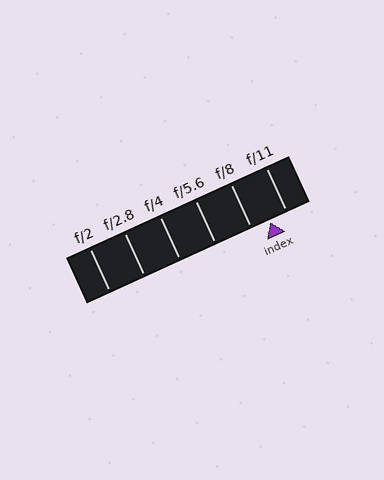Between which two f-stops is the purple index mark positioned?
The index mark is between f/8 and f/11.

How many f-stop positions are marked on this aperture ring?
There are 6 f-stop positions marked.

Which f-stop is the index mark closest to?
The index mark is closest to f/11.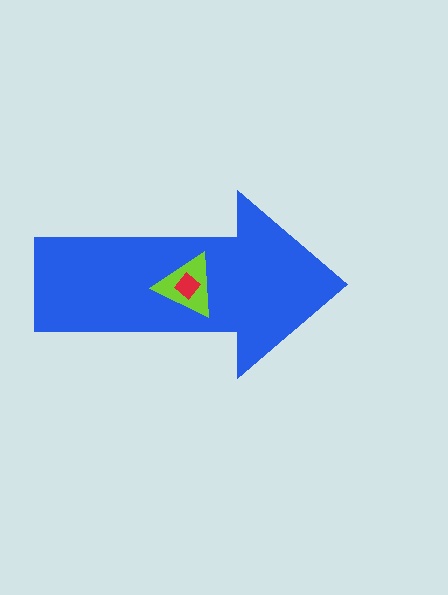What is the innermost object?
The red diamond.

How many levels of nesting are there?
3.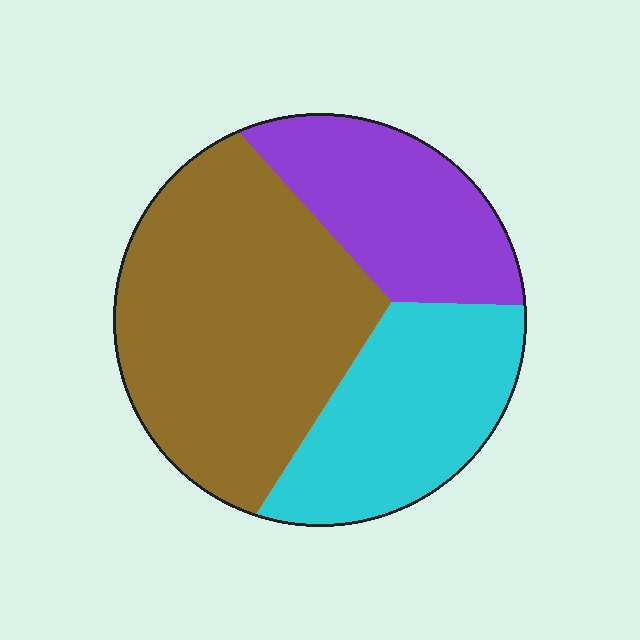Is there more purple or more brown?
Brown.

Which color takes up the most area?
Brown, at roughly 50%.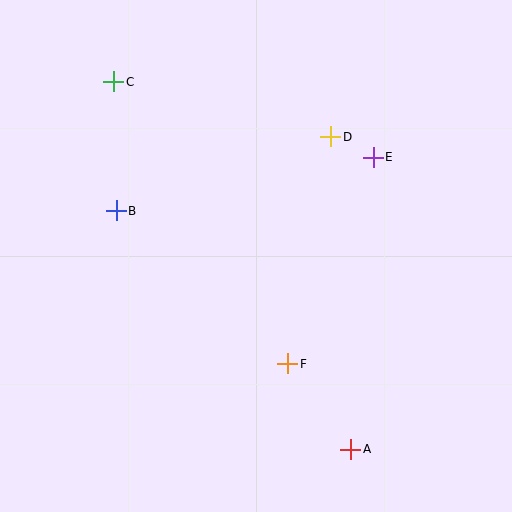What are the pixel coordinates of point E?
Point E is at (373, 157).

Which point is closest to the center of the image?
Point F at (288, 364) is closest to the center.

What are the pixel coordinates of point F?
Point F is at (288, 364).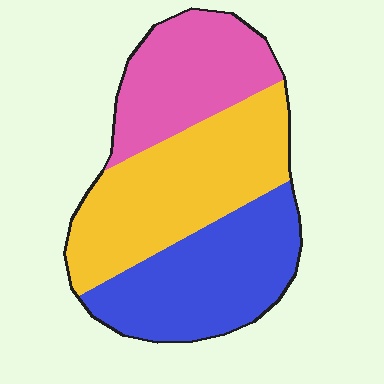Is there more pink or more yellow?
Yellow.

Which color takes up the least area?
Pink, at roughly 25%.